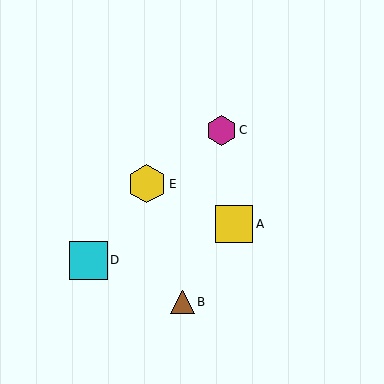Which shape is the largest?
The yellow hexagon (labeled E) is the largest.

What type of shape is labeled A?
Shape A is a yellow square.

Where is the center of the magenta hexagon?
The center of the magenta hexagon is at (222, 131).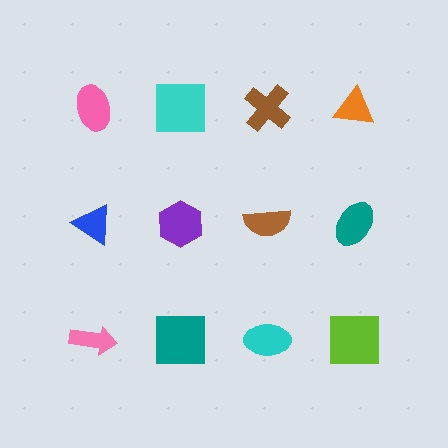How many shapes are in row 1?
4 shapes.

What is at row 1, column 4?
An orange triangle.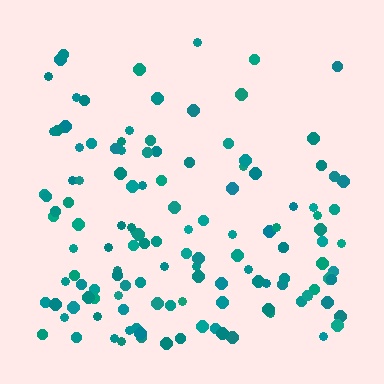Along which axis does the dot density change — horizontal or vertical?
Vertical.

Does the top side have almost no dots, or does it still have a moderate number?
Still a moderate number, just noticeably fewer than the bottom.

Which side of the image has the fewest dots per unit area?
The top.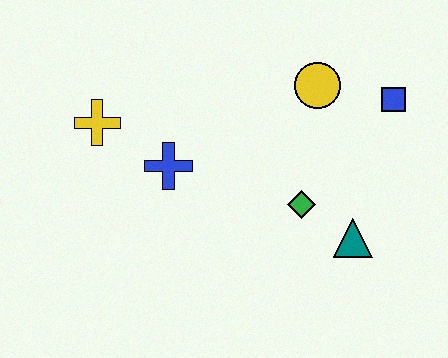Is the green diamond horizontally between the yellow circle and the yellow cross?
Yes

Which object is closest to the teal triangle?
The green diamond is closest to the teal triangle.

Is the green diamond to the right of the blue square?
No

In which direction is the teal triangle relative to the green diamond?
The teal triangle is to the right of the green diamond.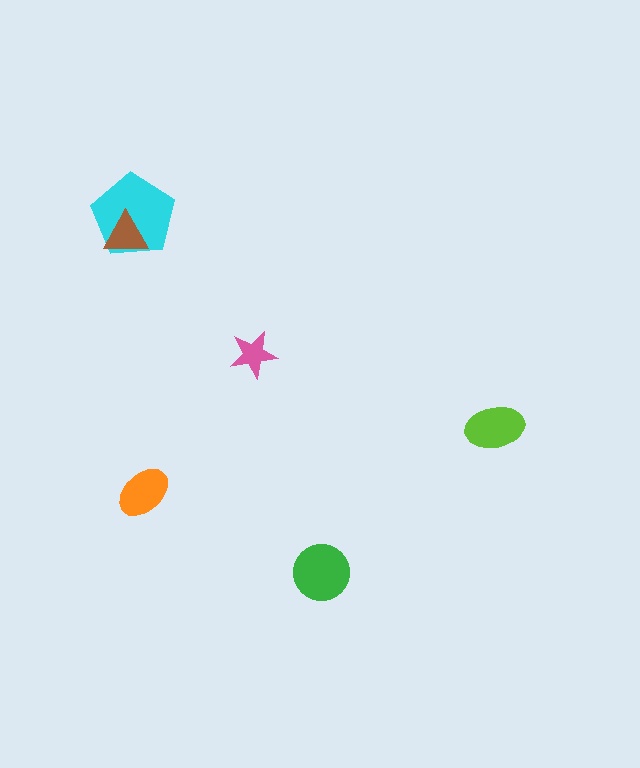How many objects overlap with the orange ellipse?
0 objects overlap with the orange ellipse.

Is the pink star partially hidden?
No, no other shape covers it.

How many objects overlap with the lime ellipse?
0 objects overlap with the lime ellipse.